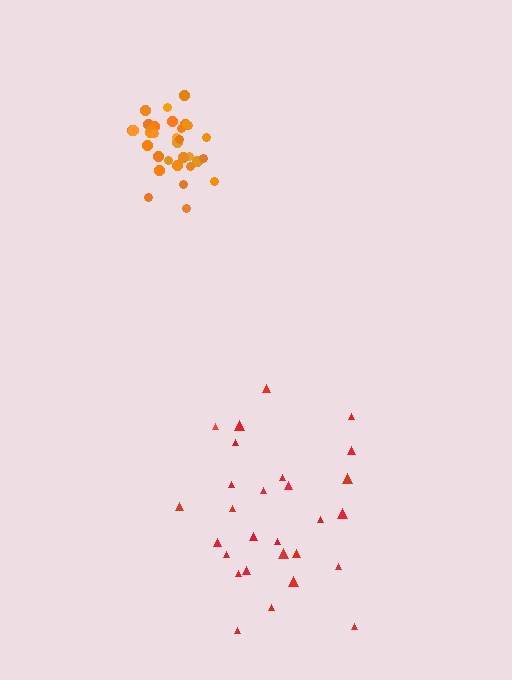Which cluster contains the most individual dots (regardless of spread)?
Orange (33).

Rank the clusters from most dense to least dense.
orange, red.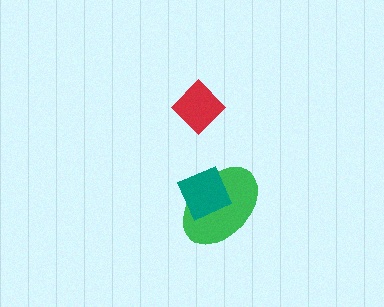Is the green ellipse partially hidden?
Yes, it is partially covered by another shape.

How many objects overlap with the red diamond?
0 objects overlap with the red diamond.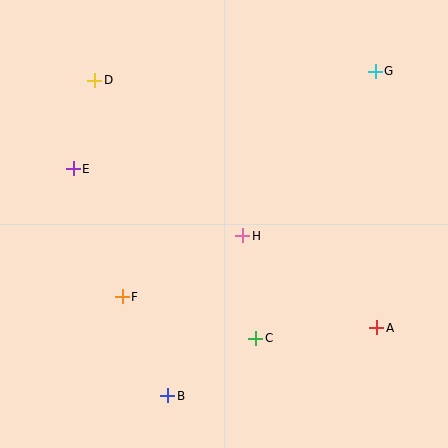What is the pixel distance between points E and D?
The distance between E and D is 91 pixels.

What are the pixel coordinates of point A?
Point A is at (377, 328).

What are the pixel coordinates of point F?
Point F is at (122, 297).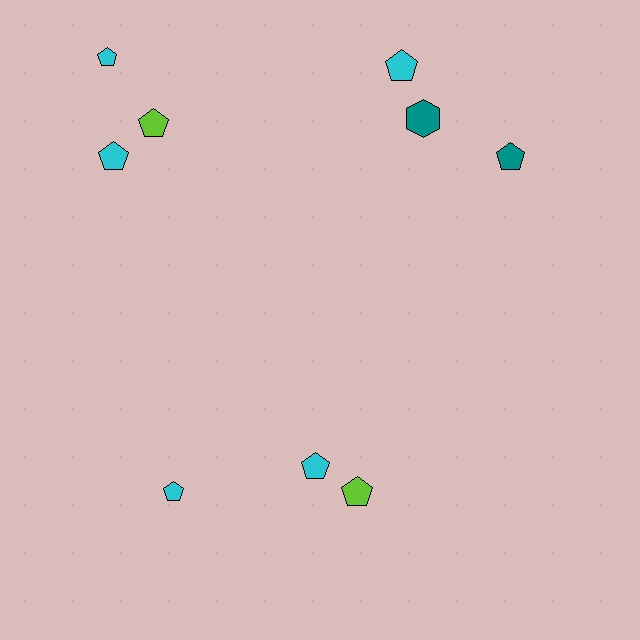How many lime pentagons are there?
There are 2 lime pentagons.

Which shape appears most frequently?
Pentagon, with 8 objects.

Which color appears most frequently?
Cyan, with 5 objects.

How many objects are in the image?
There are 9 objects.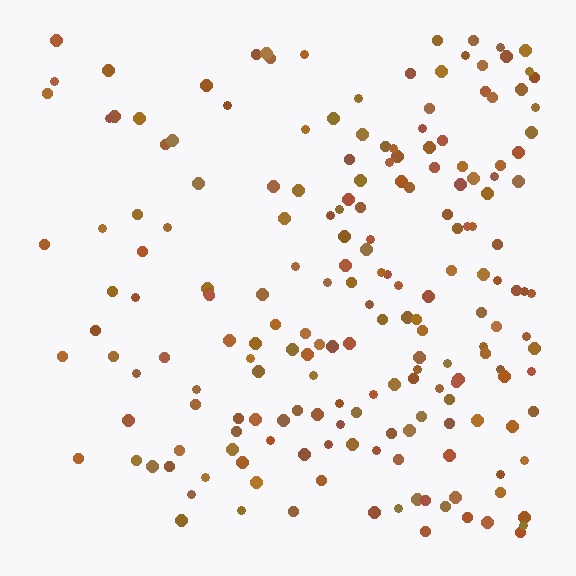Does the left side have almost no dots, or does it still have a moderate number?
Still a moderate number, just noticeably fewer than the right.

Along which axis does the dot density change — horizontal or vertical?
Horizontal.